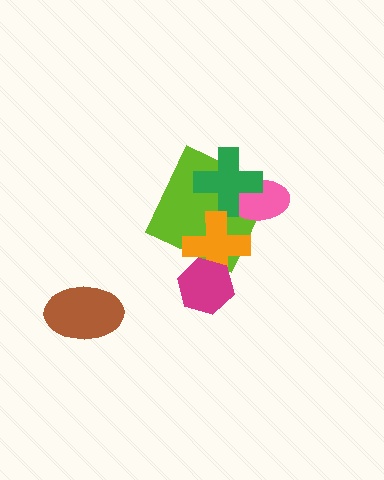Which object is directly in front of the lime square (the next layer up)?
The pink ellipse is directly in front of the lime square.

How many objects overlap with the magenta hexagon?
1 object overlaps with the magenta hexagon.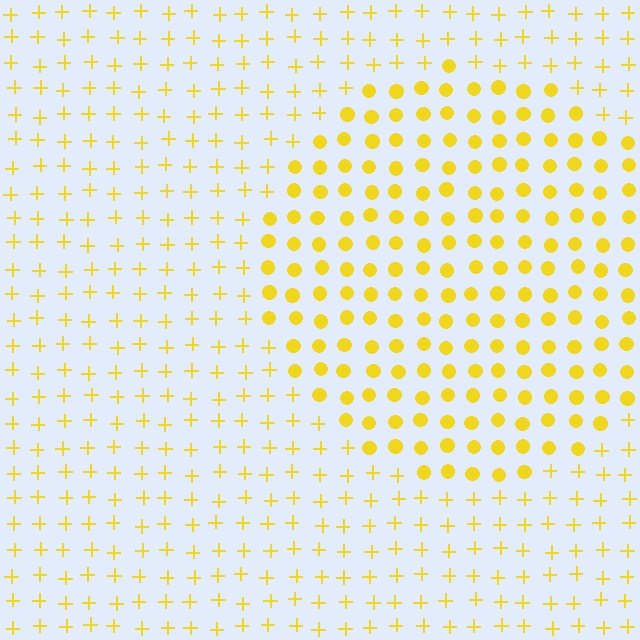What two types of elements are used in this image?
The image uses circles inside the circle region and plus signs outside it.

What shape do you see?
I see a circle.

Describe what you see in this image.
The image is filled with small yellow elements arranged in a uniform grid. A circle-shaped region contains circles, while the surrounding area contains plus signs. The boundary is defined purely by the change in element shape.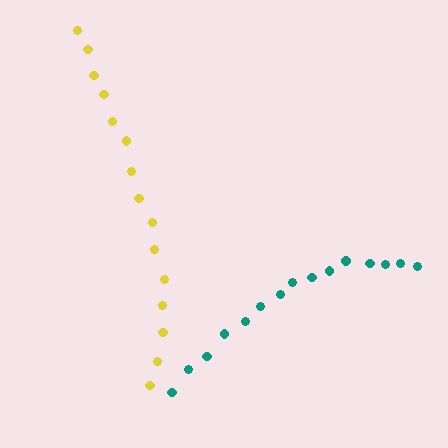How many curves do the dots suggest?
There are 2 distinct paths.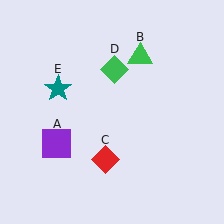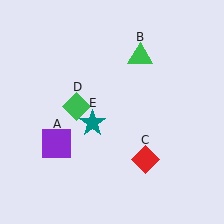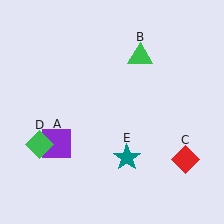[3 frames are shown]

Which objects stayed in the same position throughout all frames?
Purple square (object A) and green triangle (object B) remained stationary.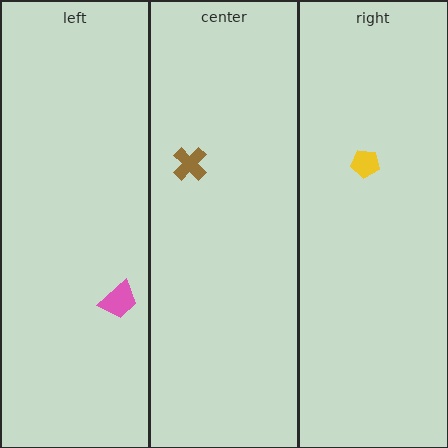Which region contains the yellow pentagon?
The right region.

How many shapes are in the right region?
1.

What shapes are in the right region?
The yellow pentagon.